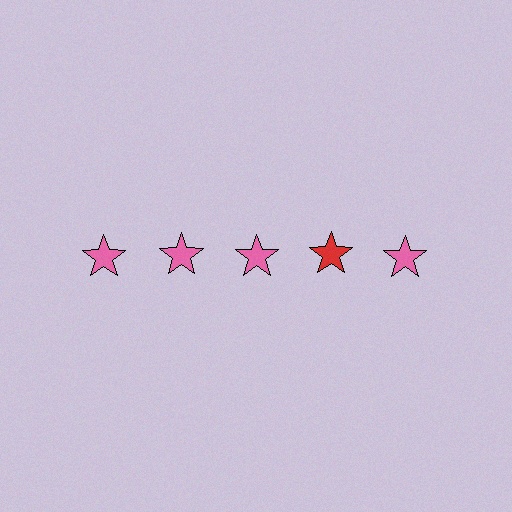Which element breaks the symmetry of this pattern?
The red star in the top row, second from right column breaks the symmetry. All other shapes are pink stars.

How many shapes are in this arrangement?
There are 5 shapes arranged in a grid pattern.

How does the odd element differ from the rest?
It has a different color: red instead of pink.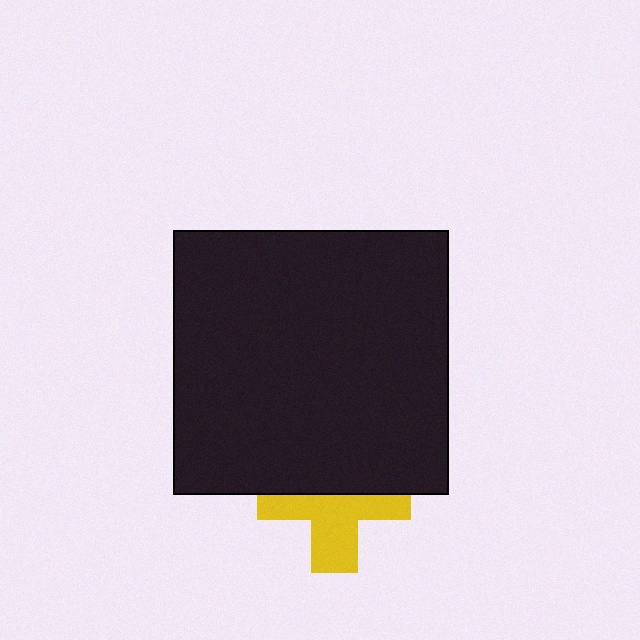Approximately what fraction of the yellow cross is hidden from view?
Roughly 49% of the yellow cross is hidden behind the black rectangle.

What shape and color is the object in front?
The object in front is a black rectangle.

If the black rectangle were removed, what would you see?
You would see the complete yellow cross.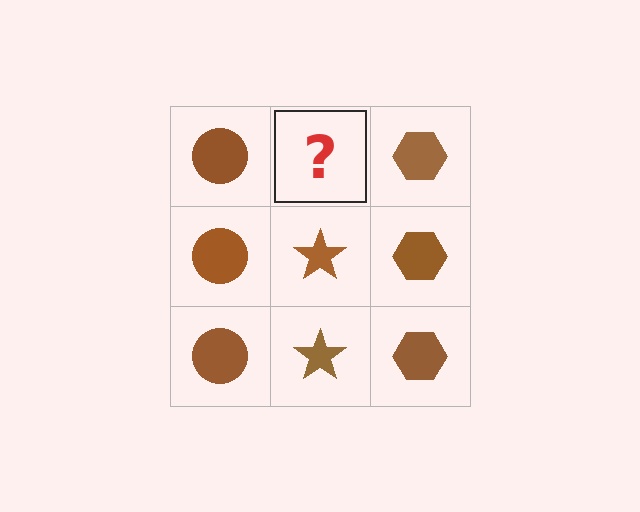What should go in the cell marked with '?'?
The missing cell should contain a brown star.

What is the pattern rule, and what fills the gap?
The rule is that each column has a consistent shape. The gap should be filled with a brown star.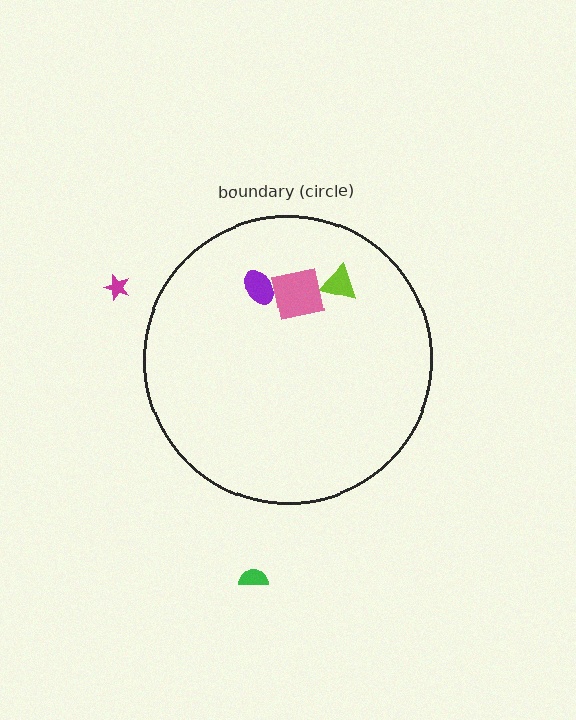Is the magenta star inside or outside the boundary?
Outside.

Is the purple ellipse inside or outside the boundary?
Inside.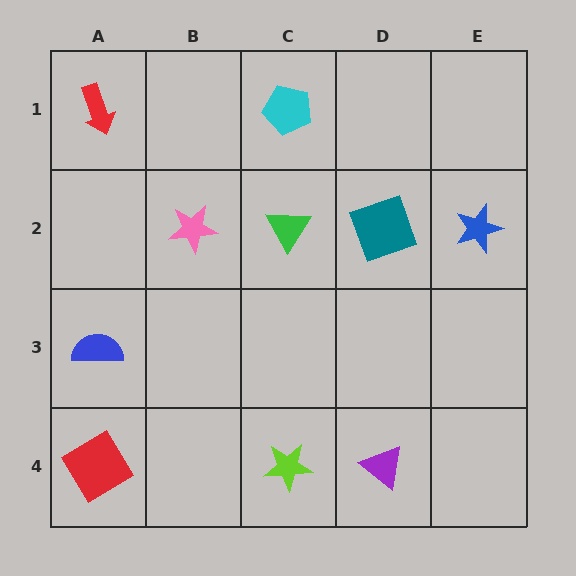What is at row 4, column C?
A lime star.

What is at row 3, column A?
A blue semicircle.